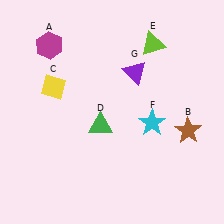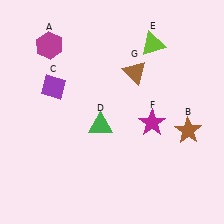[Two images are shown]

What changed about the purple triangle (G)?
In Image 1, G is purple. In Image 2, it changed to brown.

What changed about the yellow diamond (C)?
In Image 1, C is yellow. In Image 2, it changed to purple.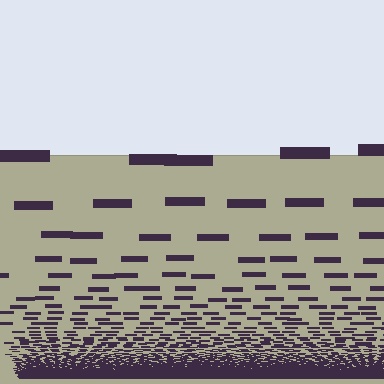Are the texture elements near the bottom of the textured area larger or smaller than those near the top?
Smaller. The gradient is inverted — elements near the bottom are smaller and denser.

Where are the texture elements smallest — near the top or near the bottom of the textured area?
Near the bottom.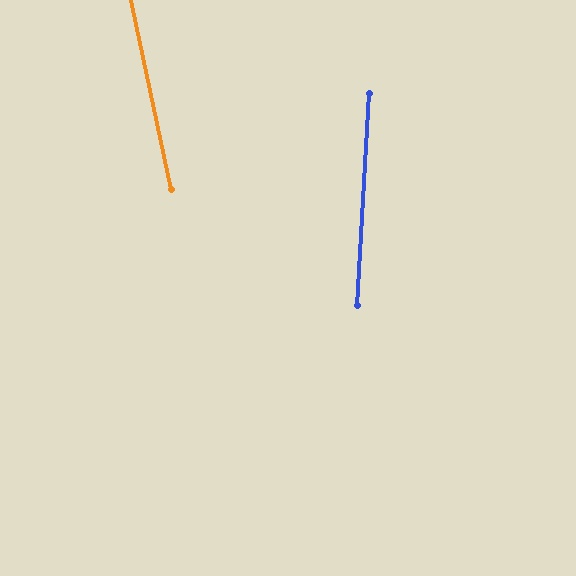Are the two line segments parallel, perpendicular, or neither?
Neither parallel nor perpendicular — they differ by about 15°.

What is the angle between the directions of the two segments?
Approximately 15 degrees.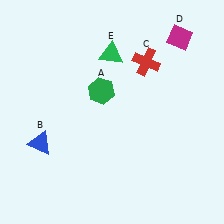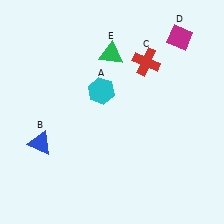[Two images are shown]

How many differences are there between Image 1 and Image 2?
There is 1 difference between the two images.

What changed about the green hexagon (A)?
In Image 1, A is green. In Image 2, it changed to cyan.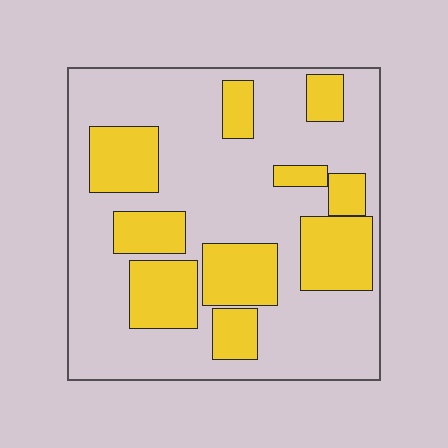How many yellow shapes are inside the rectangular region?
10.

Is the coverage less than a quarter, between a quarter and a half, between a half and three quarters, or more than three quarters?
Between a quarter and a half.